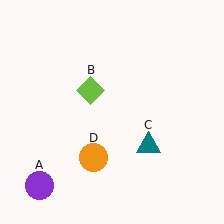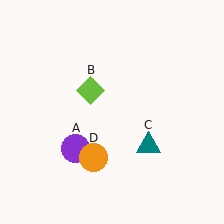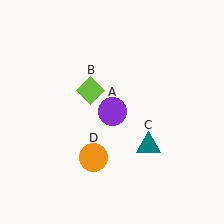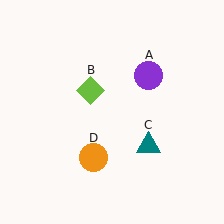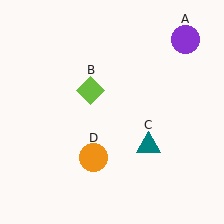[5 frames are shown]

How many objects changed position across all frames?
1 object changed position: purple circle (object A).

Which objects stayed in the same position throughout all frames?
Lime diamond (object B) and teal triangle (object C) and orange circle (object D) remained stationary.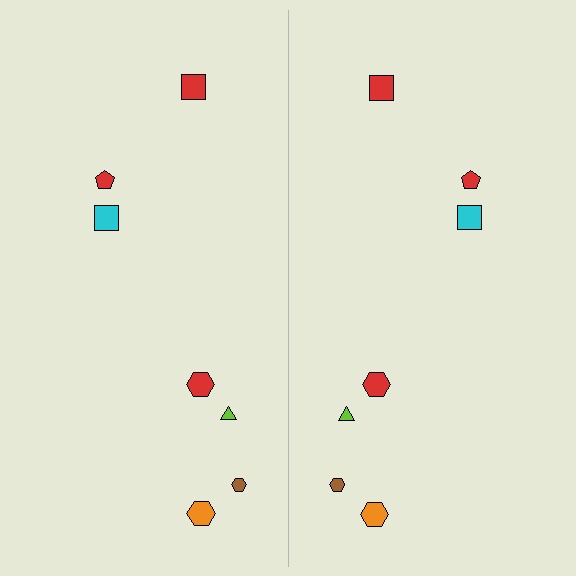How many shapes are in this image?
There are 14 shapes in this image.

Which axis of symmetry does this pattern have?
The pattern has a vertical axis of symmetry running through the center of the image.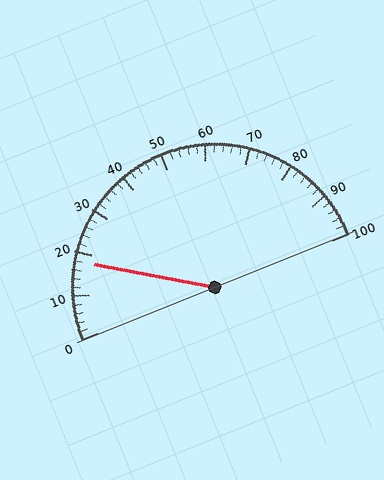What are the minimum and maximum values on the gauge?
The gauge ranges from 0 to 100.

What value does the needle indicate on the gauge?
The needle indicates approximately 18.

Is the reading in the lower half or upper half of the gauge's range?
The reading is in the lower half of the range (0 to 100).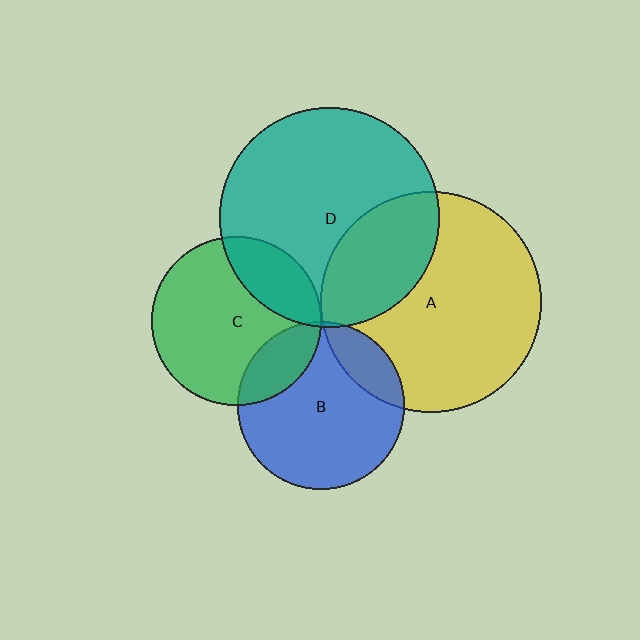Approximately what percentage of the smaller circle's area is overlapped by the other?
Approximately 30%.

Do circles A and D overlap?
Yes.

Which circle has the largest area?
Circle A (yellow).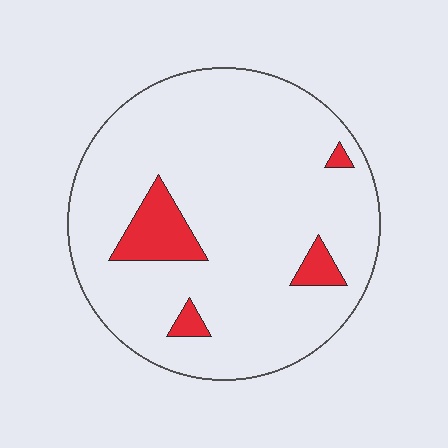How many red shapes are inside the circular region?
4.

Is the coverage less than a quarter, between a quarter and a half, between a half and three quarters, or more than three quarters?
Less than a quarter.